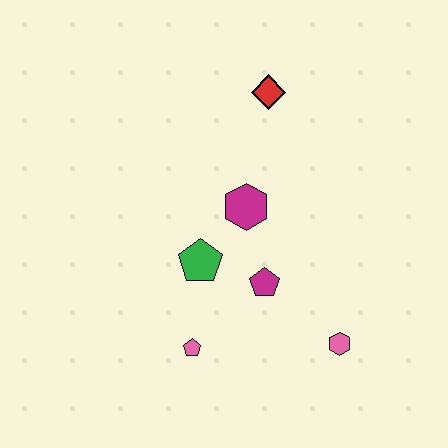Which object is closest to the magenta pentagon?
The green pentagon is closest to the magenta pentagon.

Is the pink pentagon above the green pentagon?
No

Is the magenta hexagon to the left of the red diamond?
Yes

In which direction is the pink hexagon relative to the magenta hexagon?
The pink hexagon is below the magenta hexagon.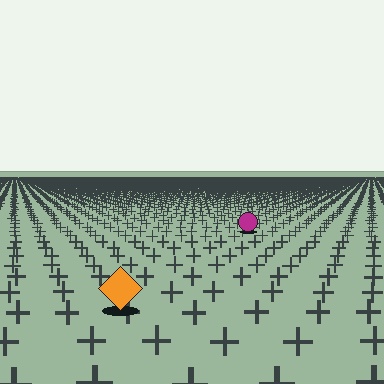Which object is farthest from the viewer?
The magenta circle is farthest from the viewer. It appears smaller and the ground texture around it is denser.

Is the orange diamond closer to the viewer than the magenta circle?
Yes. The orange diamond is closer — you can tell from the texture gradient: the ground texture is coarser near it.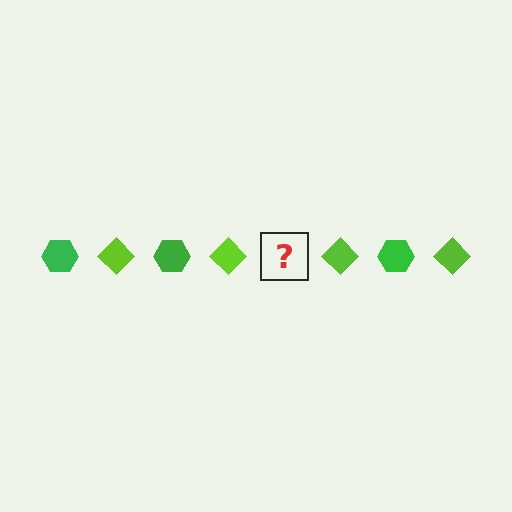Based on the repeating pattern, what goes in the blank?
The blank should be a green hexagon.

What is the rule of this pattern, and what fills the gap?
The rule is that the pattern alternates between green hexagon and lime diamond. The gap should be filled with a green hexagon.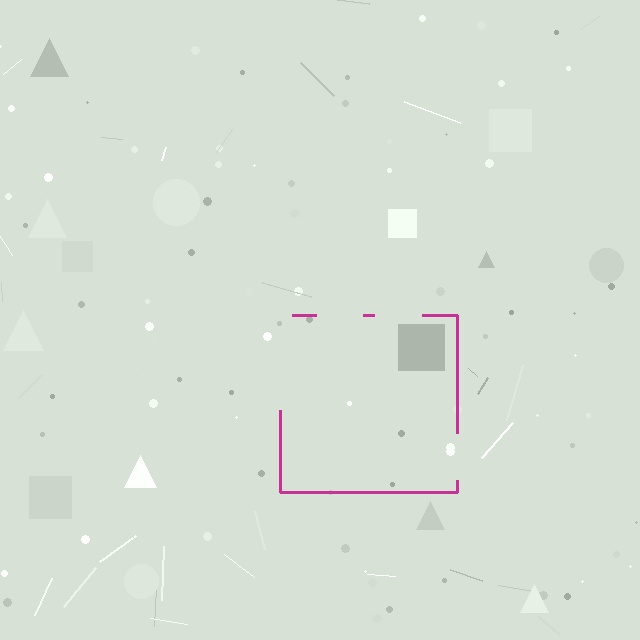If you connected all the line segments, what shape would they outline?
They would outline a square.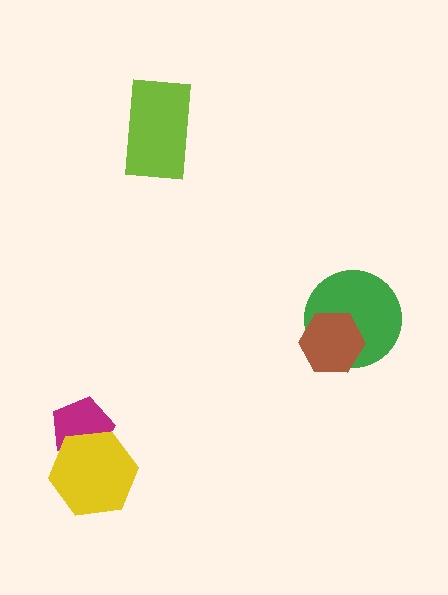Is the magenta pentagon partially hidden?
Yes, it is partially covered by another shape.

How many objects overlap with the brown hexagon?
1 object overlaps with the brown hexagon.